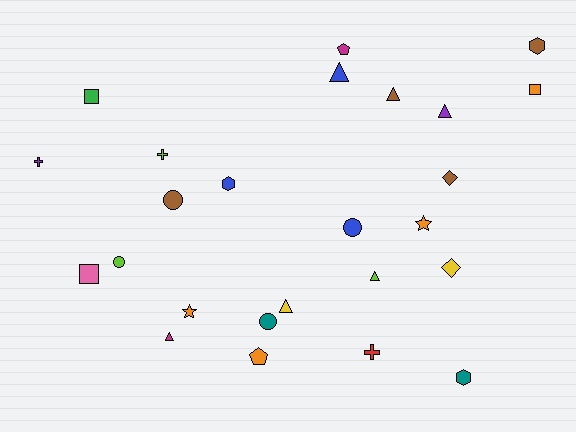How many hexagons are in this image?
There are 3 hexagons.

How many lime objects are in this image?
There are 3 lime objects.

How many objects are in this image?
There are 25 objects.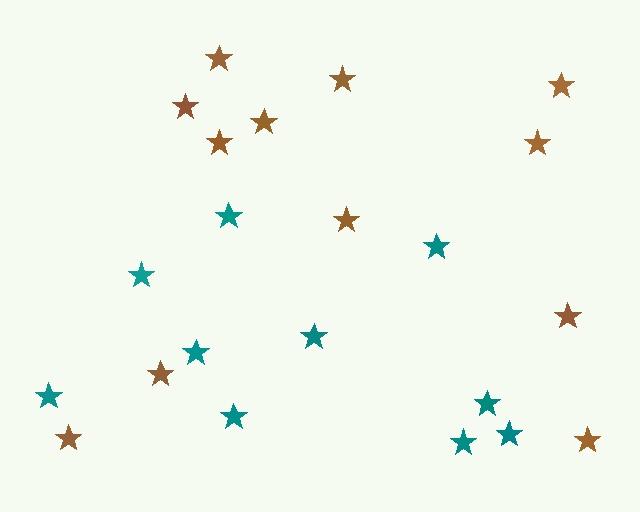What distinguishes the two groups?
There are 2 groups: one group of brown stars (12) and one group of teal stars (10).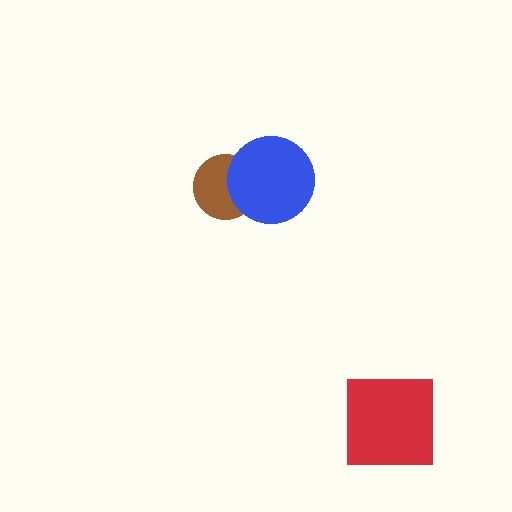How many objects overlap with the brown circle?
1 object overlaps with the brown circle.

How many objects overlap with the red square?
0 objects overlap with the red square.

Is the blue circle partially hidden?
No, no other shape covers it.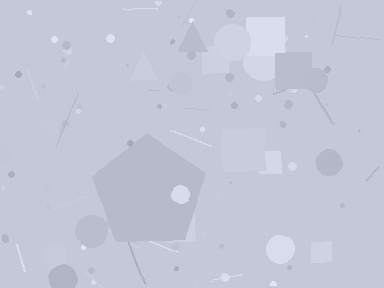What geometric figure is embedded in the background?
A pentagon is embedded in the background.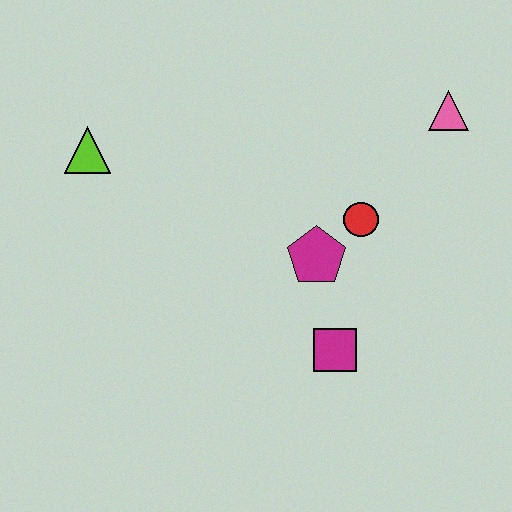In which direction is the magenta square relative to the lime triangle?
The magenta square is to the right of the lime triangle.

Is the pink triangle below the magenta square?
No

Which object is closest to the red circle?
The magenta pentagon is closest to the red circle.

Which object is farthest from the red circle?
The lime triangle is farthest from the red circle.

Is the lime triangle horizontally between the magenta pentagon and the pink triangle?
No